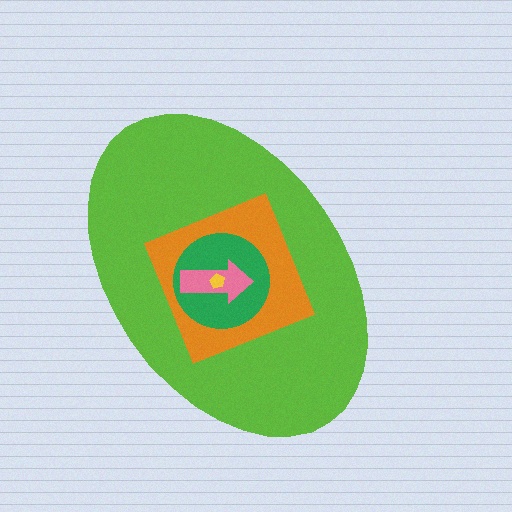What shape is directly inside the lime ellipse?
The orange square.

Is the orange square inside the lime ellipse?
Yes.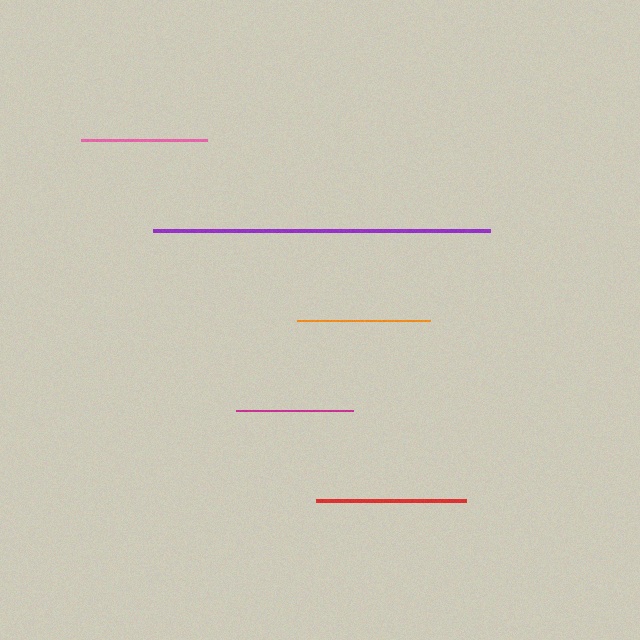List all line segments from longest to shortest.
From longest to shortest: purple, red, orange, pink, magenta.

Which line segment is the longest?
The purple line is the longest at approximately 337 pixels.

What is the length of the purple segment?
The purple segment is approximately 337 pixels long.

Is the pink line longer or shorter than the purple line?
The purple line is longer than the pink line.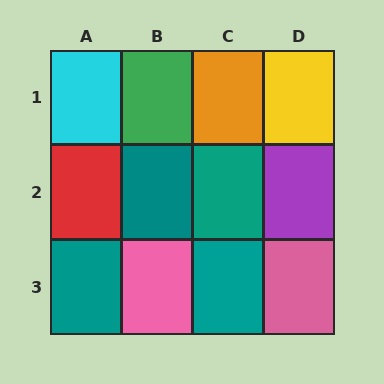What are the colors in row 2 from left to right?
Red, teal, teal, purple.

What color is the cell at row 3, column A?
Teal.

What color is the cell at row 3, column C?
Teal.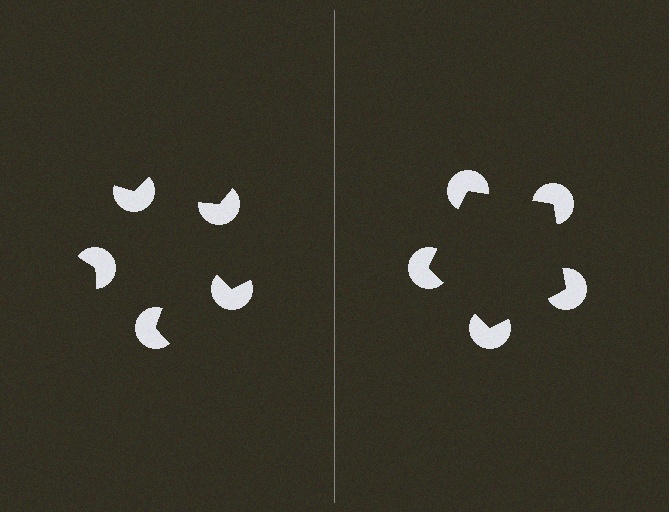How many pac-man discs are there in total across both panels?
10 — 5 on each side.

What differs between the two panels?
The pac-man discs are positioned identically on both sides; only the wedge orientations differ. On the right they align to a pentagon; on the left they are misaligned.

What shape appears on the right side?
An illusory pentagon.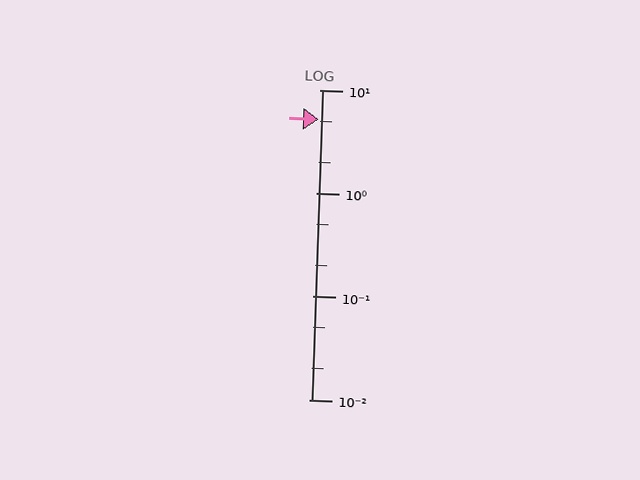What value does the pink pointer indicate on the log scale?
The pointer indicates approximately 5.2.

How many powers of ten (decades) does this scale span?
The scale spans 3 decades, from 0.01 to 10.